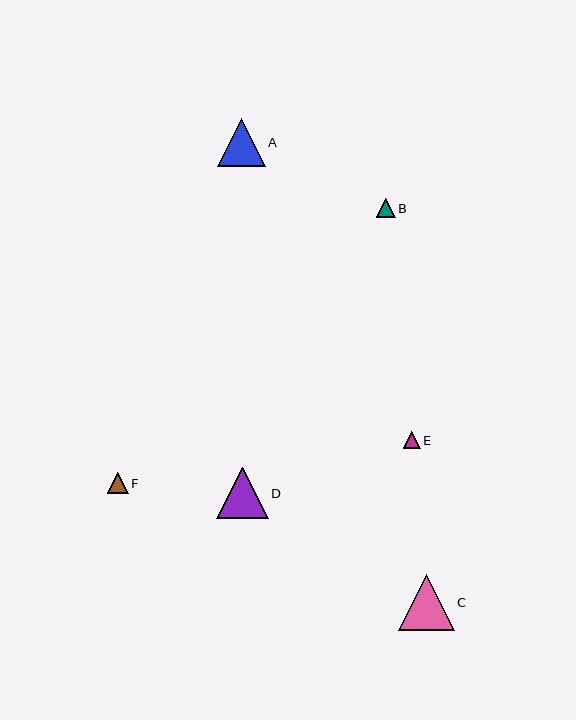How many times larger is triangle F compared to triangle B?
Triangle F is approximately 1.1 times the size of triangle B.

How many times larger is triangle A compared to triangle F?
Triangle A is approximately 2.3 times the size of triangle F.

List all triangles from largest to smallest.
From largest to smallest: C, D, A, F, B, E.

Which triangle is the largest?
Triangle C is the largest with a size of approximately 56 pixels.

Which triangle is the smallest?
Triangle E is the smallest with a size of approximately 17 pixels.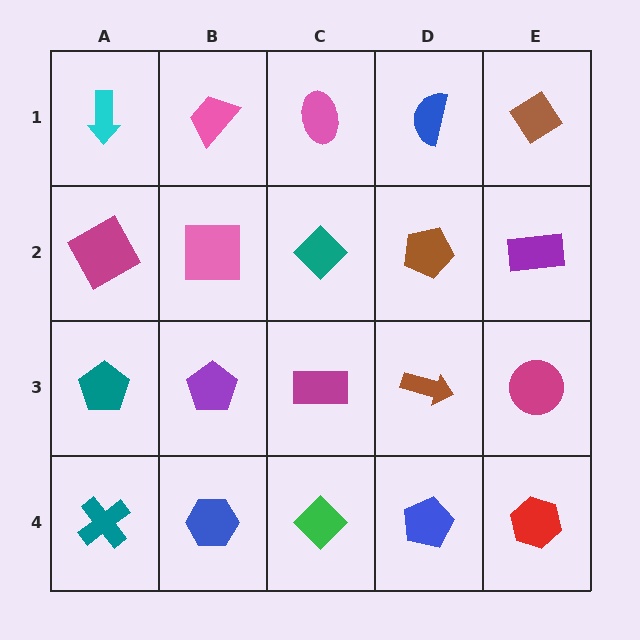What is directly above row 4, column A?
A teal pentagon.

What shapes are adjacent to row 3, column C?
A teal diamond (row 2, column C), a green diamond (row 4, column C), a purple pentagon (row 3, column B), a brown arrow (row 3, column D).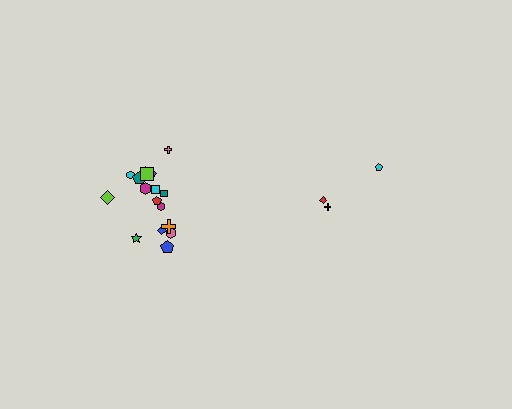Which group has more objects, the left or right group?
The left group.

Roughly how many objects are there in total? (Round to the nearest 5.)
Roughly 20 objects in total.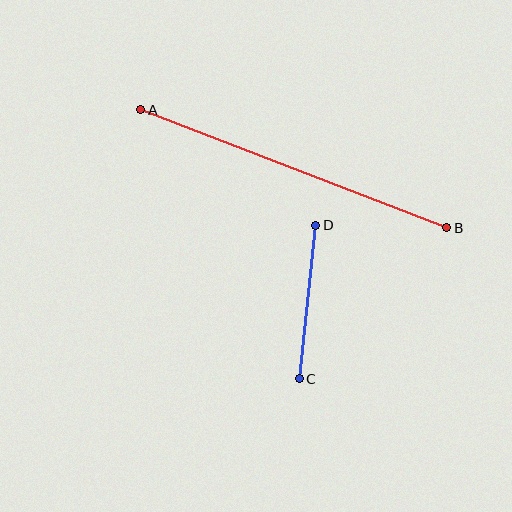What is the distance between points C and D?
The distance is approximately 154 pixels.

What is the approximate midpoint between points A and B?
The midpoint is at approximately (294, 169) pixels.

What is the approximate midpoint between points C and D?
The midpoint is at approximately (307, 302) pixels.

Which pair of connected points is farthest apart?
Points A and B are farthest apart.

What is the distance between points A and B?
The distance is approximately 328 pixels.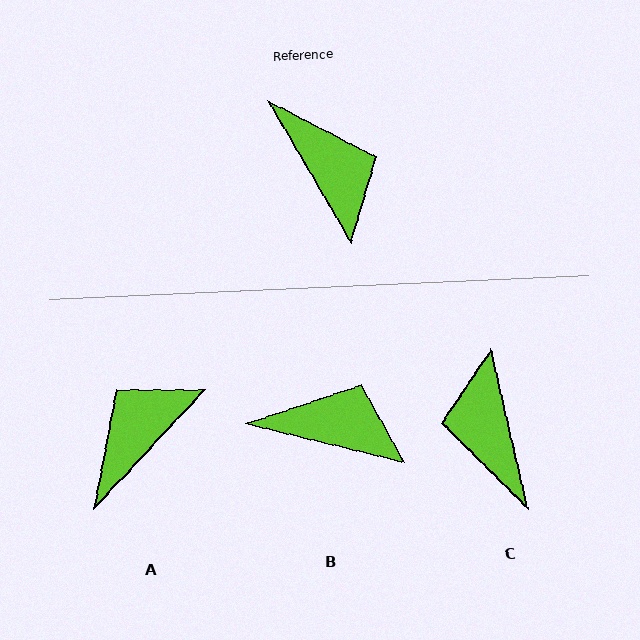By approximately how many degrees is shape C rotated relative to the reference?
Approximately 163 degrees counter-clockwise.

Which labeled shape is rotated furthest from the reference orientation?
C, about 163 degrees away.